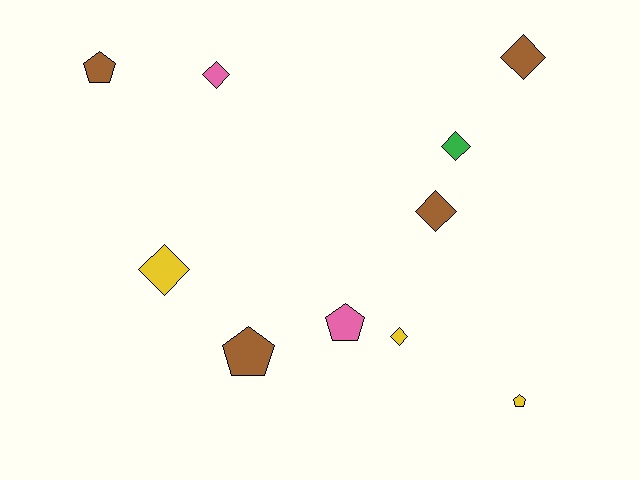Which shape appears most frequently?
Diamond, with 6 objects.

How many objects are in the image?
There are 10 objects.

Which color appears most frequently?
Brown, with 4 objects.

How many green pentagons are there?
There are no green pentagons.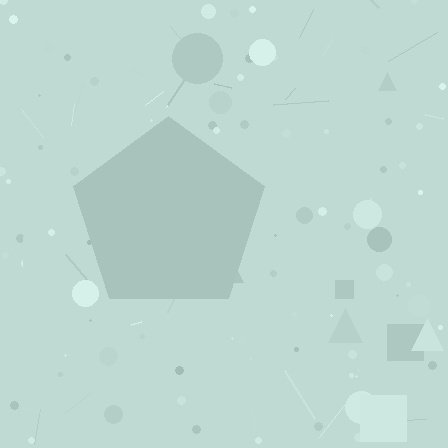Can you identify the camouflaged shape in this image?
The camouflaged shape is a pentagon.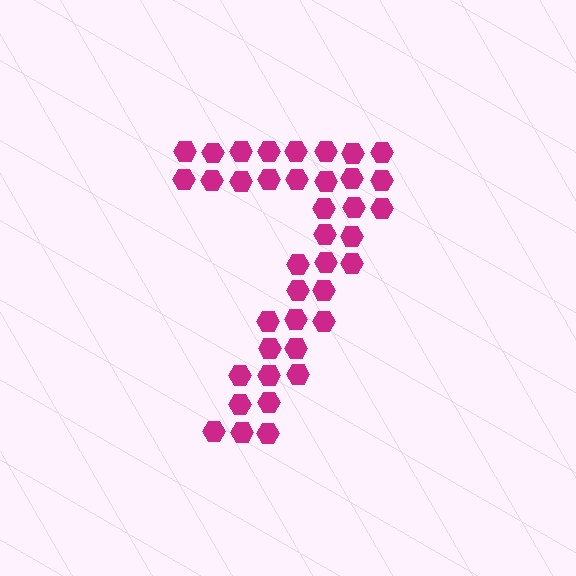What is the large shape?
The large shape is the digit 7.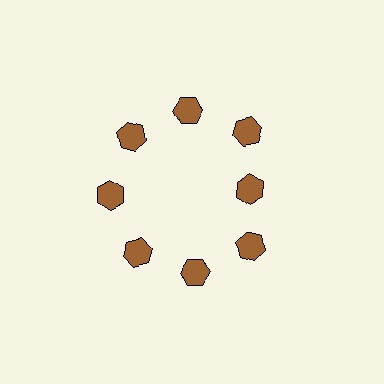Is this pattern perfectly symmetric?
No. The 8 brown hexagons are arranged in a ring, but one element near the 3 o'clock position is pulled inward toward the center, breaking the 8-fold rotational symmetry.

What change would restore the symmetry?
The symmetry would be restored by moving it outward, back onto the ring so that all 8 hexagons sit at equal angles and equal distance from the center.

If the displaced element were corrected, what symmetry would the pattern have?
It would have 8-fold rotational symmetry — the pattern would map onto itself every 45 degrees.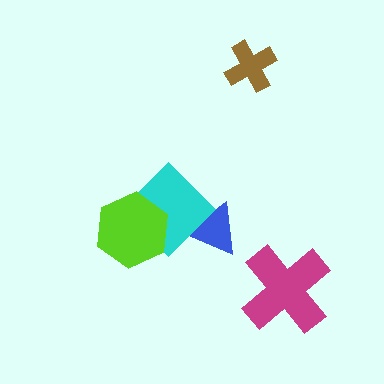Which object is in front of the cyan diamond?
The lime hexagon is in front of the cyan diamond.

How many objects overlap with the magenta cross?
0 objects overlap with the magenta cross.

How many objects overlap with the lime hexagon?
1 object overlaps with the lime hexagon.